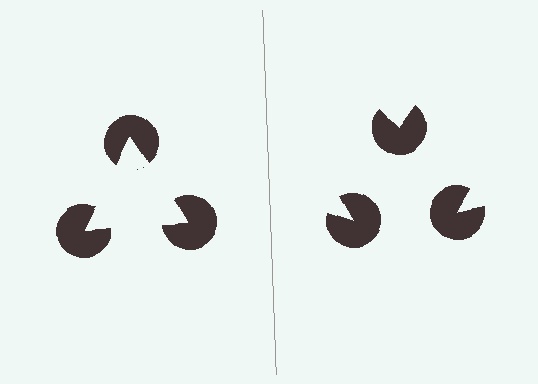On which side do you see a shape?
An illusory triangle appears on the left side. On the right side the wedge cuts are rotated, so no coherent shape forms.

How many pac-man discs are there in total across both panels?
6 — 3 on each side.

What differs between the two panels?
The pac-man discs are positioned identically on both sides; only the wedge orientations differ. On the left they align to a triangle; on the right they are misaligned.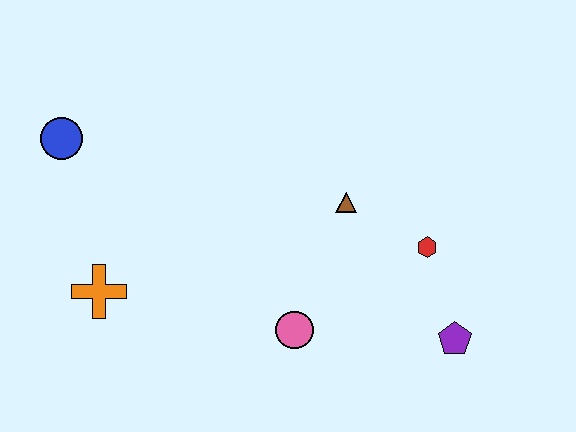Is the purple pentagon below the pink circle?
Yes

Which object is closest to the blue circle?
The orange cross is closest to the blue circle.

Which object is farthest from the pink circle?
The blue circle is farthest from the pink circle.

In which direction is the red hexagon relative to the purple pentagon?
The red hexagon is above the purple pentagon.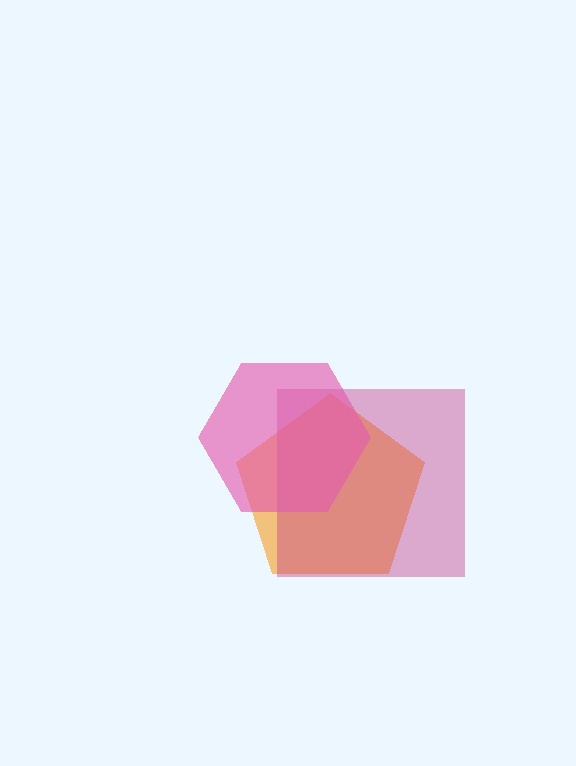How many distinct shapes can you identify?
There are 3 distinct shapes: an orange pentagon, a magenta square, a pink hexagon.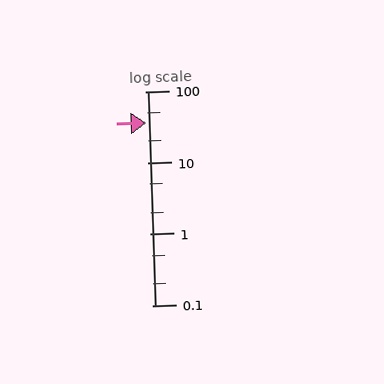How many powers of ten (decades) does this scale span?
The scale spans 3 decades, from 0.1 to 100.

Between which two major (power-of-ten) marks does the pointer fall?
The pointer is between 10 and 100.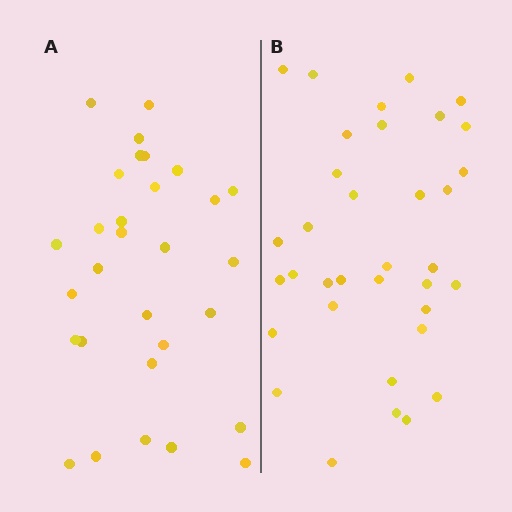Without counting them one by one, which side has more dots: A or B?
Region B (the right region) has more dots.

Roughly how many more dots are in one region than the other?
Region B has about 5 more dots than region A.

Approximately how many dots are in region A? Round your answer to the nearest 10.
About 30 dots.